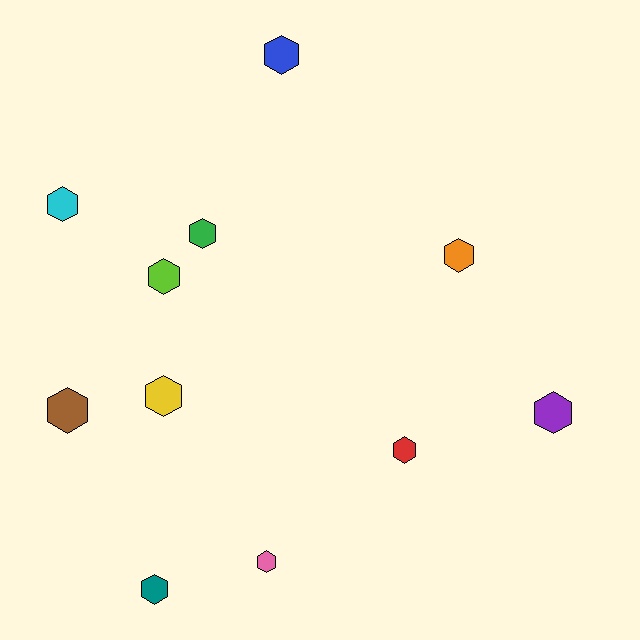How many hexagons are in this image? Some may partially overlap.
There are 11 hexagons.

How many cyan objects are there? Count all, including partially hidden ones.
There is 1 cyan object.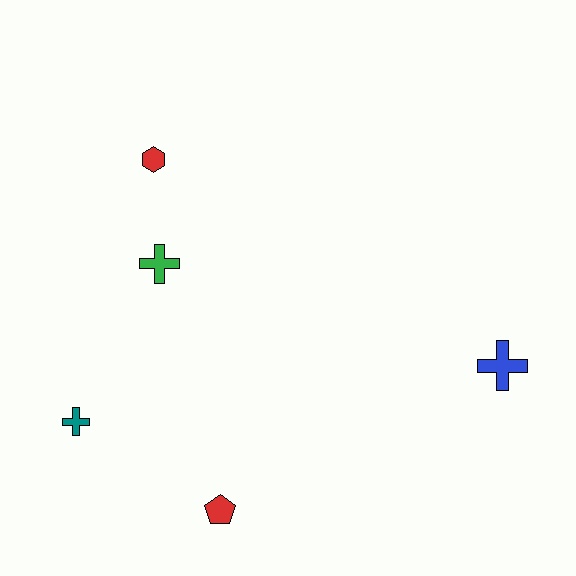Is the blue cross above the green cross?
No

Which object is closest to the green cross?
The red hexagon is closest to the green cross.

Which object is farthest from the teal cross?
The blue cross is farthest from the teal cross.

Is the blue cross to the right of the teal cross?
Yes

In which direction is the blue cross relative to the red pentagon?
The blue cross is to the right of the red pentagon.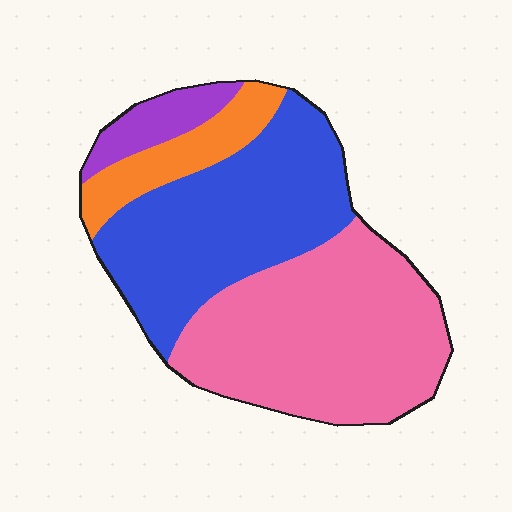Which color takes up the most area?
Pink, at roughly 45%.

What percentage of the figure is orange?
Orange takes up less than a quarter of the figure.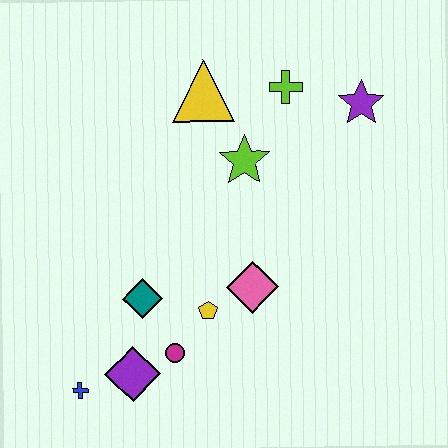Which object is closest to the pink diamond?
The yellow pentagon is closest to the pink diamond.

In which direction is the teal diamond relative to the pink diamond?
The teal diamond is to the left of the pink diamond.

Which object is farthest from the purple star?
The blue cross is farthest from the purple star.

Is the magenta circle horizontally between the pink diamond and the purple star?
No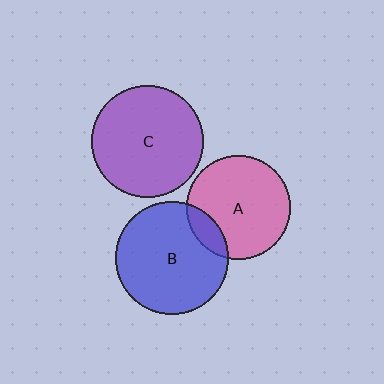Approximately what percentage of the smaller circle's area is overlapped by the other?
Approximately 15%.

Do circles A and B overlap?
Yes.